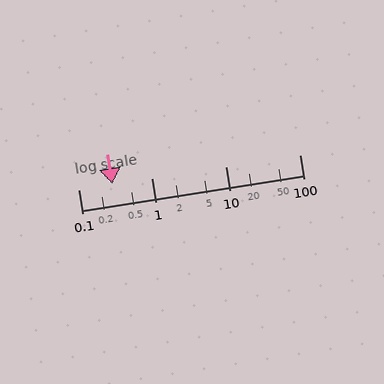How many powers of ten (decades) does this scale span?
The scale spans 3 decades, from 0.1 to 100.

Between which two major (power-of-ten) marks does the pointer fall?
The pointer is between 0.1 and 1.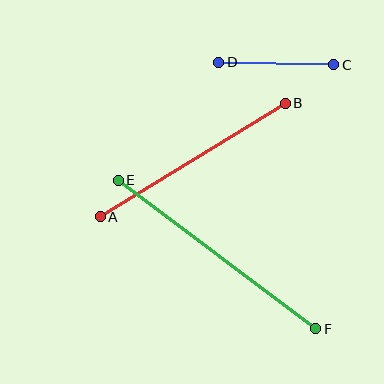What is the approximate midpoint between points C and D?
The midpoint is at approximately (276, 64) pixels.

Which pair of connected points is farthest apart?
Points E and F are farthest apart.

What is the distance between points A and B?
The distance is approximately 217 pixels.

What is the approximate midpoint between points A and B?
The midpoint is at approximately (193, 160) pixels.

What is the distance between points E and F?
The distance is approximately 247 pixels.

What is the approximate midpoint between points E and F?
The midpoint is at approximately (217, 255) pixels.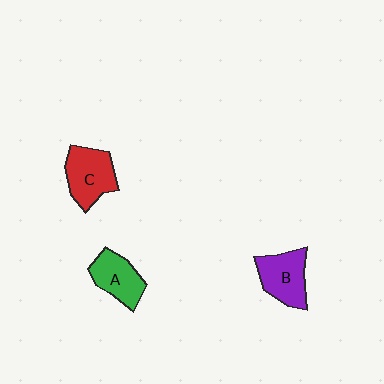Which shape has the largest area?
Shape C (red).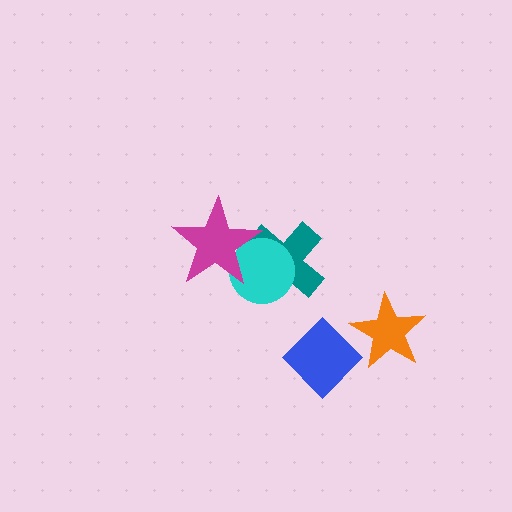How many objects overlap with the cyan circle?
2 objects overlap with the cyan circle.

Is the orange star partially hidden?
No, no other shape covers it.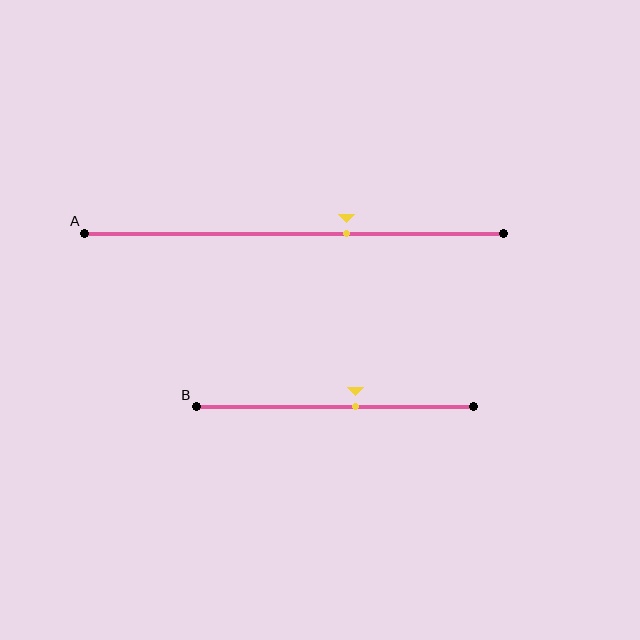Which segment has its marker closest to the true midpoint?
Segment B has its marker closest to the true midpoint.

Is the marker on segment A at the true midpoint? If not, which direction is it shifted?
No, the marker on segment A is shifted to the right by about 12% of the segment length.